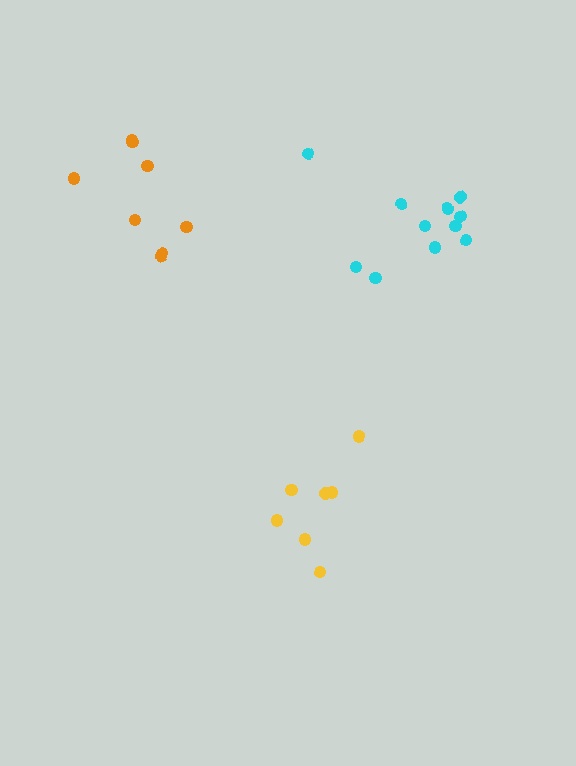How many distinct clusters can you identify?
There are 3 distinct clusters.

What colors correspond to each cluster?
The clusters are colored: yellow, orange, cyan.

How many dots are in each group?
Group 1: 7 dots, Group 2: 8 dots, Group 3: 11 dots (26 total).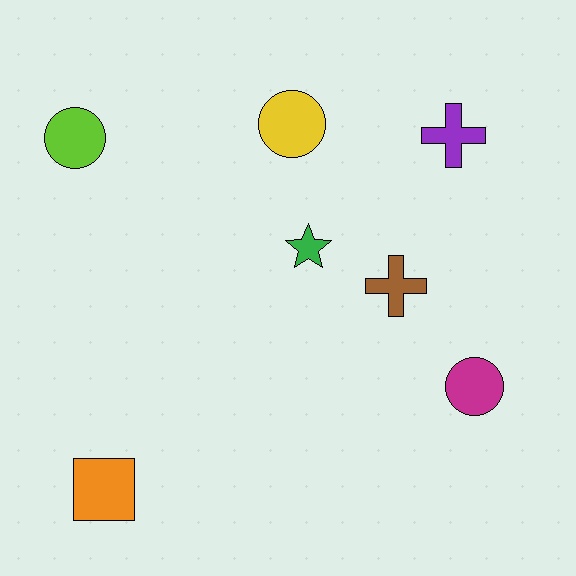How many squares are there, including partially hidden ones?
There is 1 square.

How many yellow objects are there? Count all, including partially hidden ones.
There is 1 yellow object.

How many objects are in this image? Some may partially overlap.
There are 7 objects.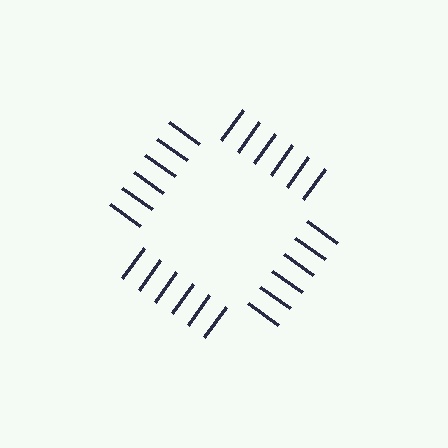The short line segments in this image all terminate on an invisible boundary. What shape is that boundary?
An illusory square — the line segments terminate on its edges but no continuous stroke is drawn.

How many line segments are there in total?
24 — 6 along each of the 4 edges.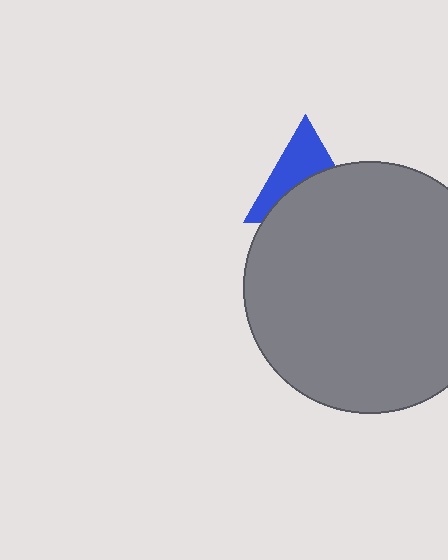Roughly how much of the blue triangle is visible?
About half of it is visible (roughly 47%).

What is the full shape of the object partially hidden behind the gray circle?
The partially hidden object is a blue triangle.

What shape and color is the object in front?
The object in front is a gray circle.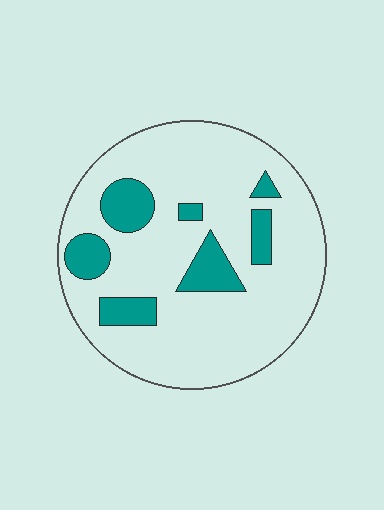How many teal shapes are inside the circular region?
7.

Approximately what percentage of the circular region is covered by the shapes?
Approximately 20%.